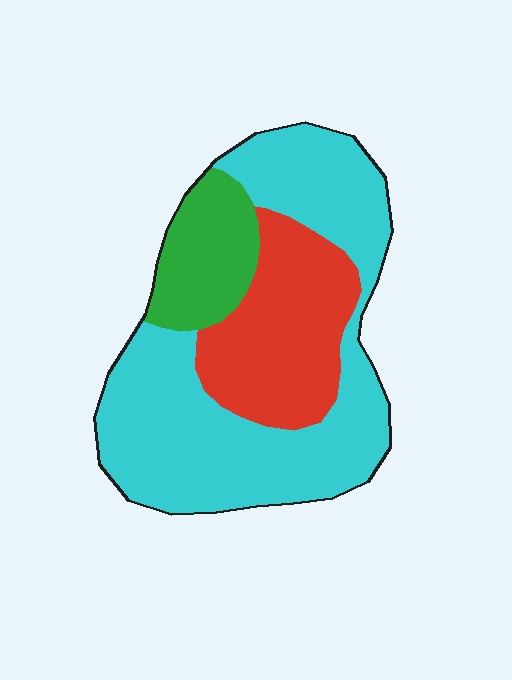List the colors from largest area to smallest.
From largest to smallest: cyan, red, green.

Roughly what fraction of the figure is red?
Red covers roughly 25% of the figure.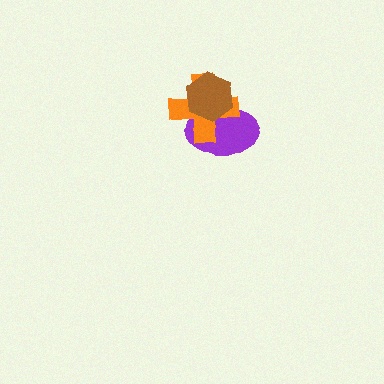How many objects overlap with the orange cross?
2 objects overlap with the orange cross.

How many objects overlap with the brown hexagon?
2 objects overlap with the brown hexagon.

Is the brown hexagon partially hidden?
No, no other shape covers it.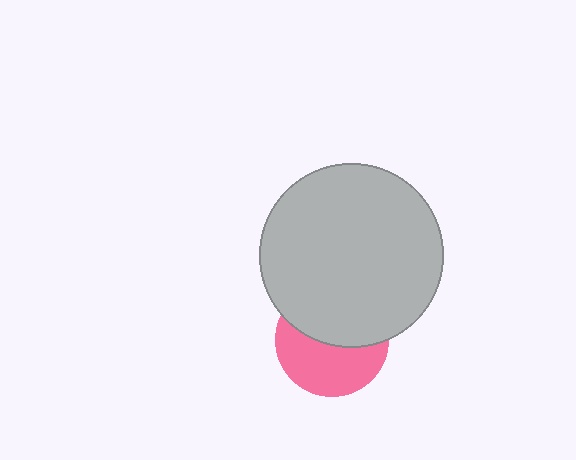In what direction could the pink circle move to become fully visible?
The pink circle could move down. That would shift it out from behind the light gray circle entirely.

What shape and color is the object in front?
The object in front is a light gray circle.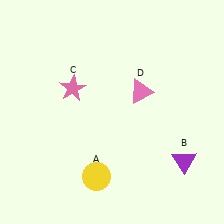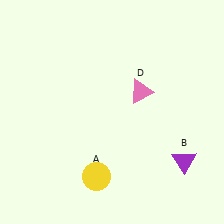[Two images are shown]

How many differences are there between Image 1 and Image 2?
There is 1 difference between the two images.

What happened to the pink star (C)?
The pink star (C) was removed in Image 2. It was in the top-left area of Image 1.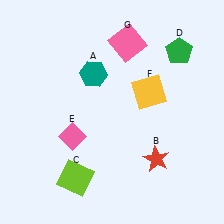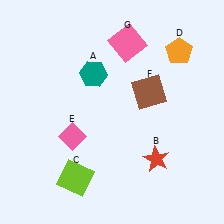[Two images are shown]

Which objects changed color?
D changed from green to orange. F changed from yellow to brown.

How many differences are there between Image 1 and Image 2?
There are 2 differences between the two images.